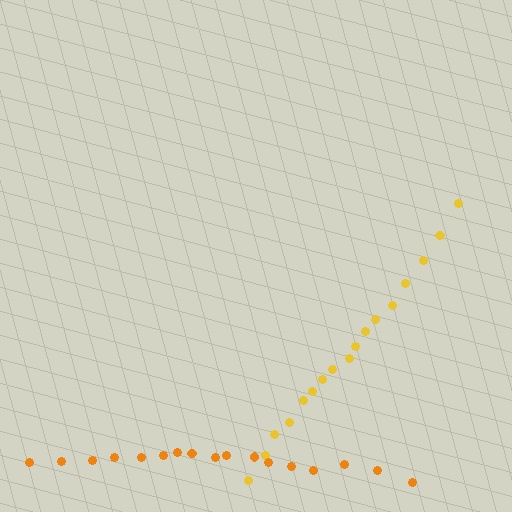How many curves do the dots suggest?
There are 2 distinct paths.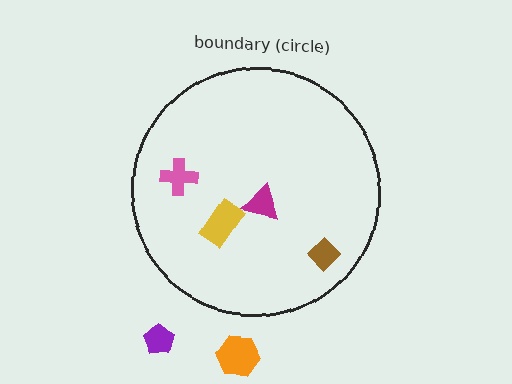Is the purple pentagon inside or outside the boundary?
Outside.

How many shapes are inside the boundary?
4 inside, 2 outside.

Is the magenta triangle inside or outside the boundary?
Inside.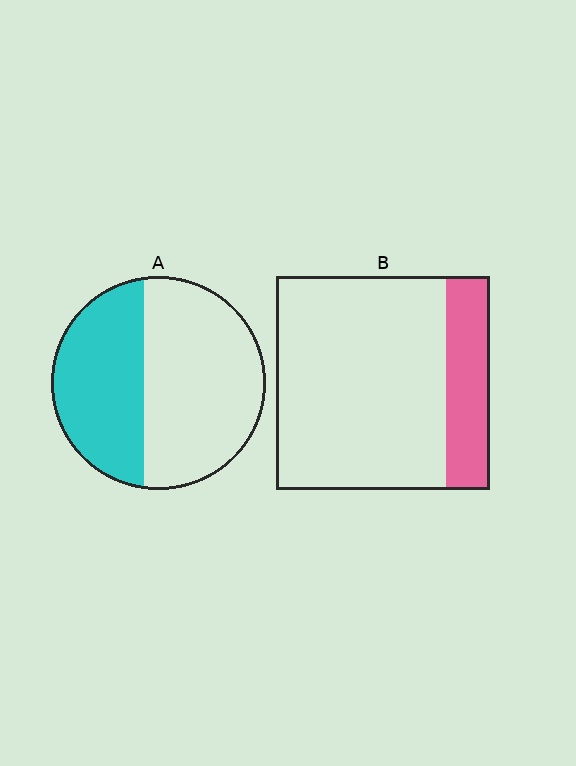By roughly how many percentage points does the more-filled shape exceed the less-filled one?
By roughly 20 percentage points (A over B).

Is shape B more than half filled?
No.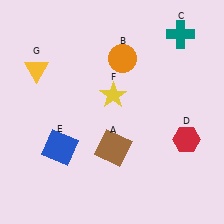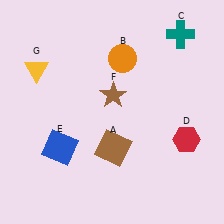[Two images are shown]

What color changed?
The star (F) changed from yellow in Image 1 to brown in Image 2.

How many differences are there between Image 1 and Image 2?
There is 1 difference between the two images.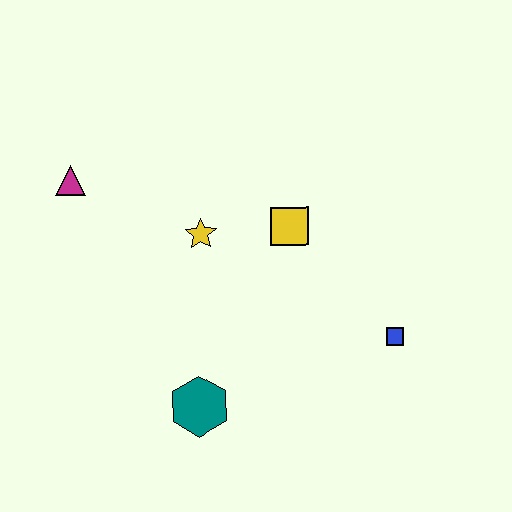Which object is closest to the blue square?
The yellow square is closest to the blue square.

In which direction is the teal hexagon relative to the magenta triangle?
The teal hexagon is below the magenta triangle.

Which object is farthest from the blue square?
The magenta triangle is farthest from the blue square.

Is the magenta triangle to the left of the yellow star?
Yes